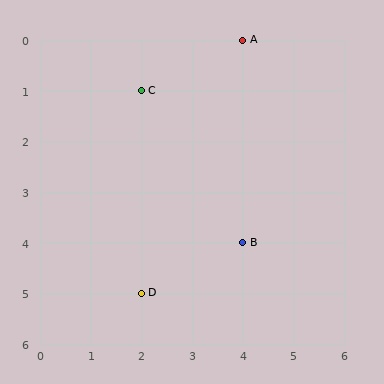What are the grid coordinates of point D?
Point D is at grid coordinates (2, 5).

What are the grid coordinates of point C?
Point C is at grid coordinates (2, 1).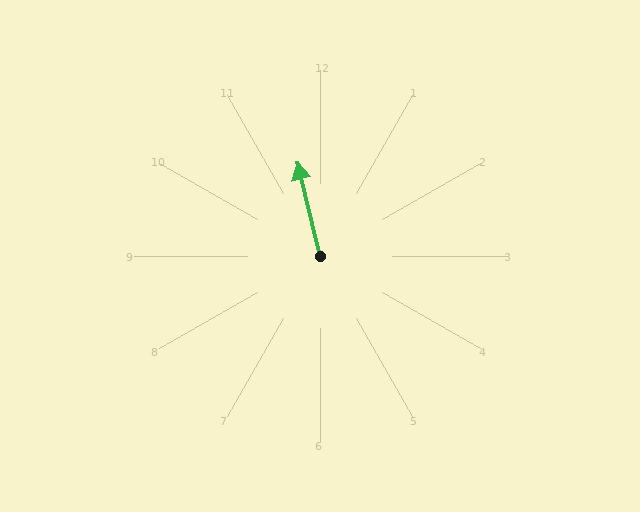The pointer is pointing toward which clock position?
Roughly 12 o'clock.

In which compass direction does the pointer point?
North.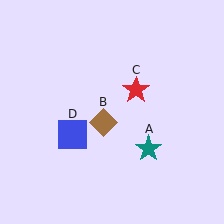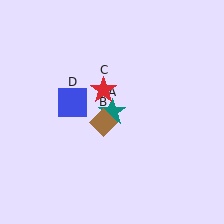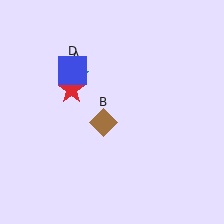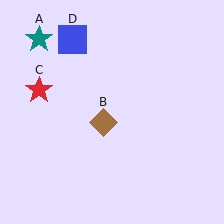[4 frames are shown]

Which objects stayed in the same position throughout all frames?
Brown diamond (object B) remained stationary.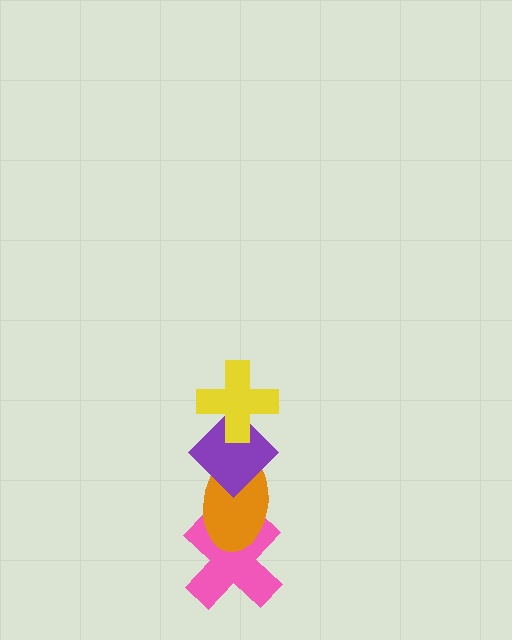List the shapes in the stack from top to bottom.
From top to bottom: the yellow cross, the purple diamond, the orange ellipse, the pink cross.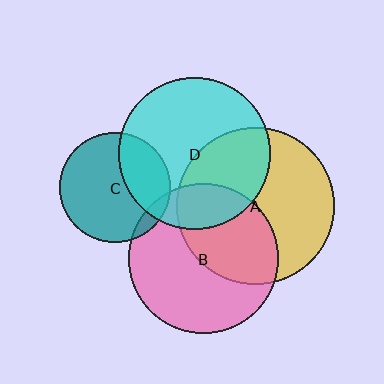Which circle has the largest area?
Circle A (yellow).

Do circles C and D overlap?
Yes.